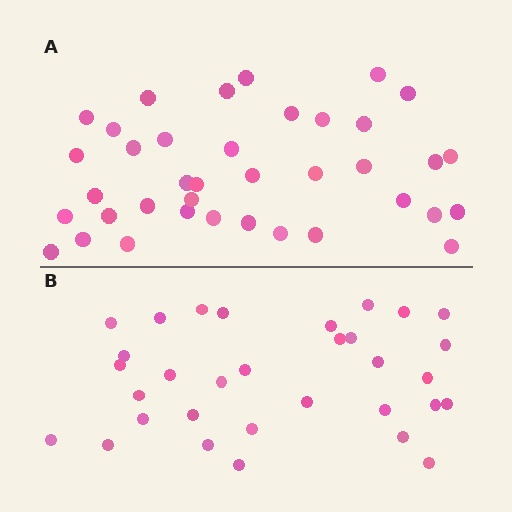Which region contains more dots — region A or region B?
Region A (the top region) has more dots.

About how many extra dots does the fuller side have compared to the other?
Region A has about 6 more dots than region B.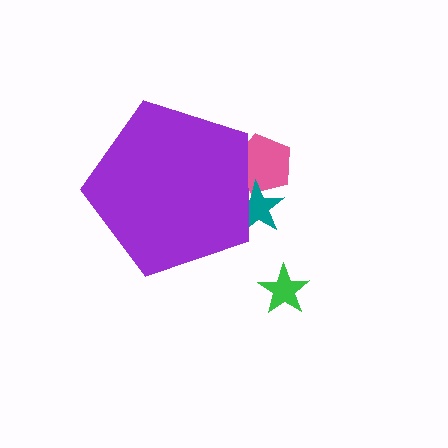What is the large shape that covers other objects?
A purple pentagon.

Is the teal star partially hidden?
Yes, the teal star is partially hidden behind the purple pentagon.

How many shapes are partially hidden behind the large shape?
2 shapes are partially hidden.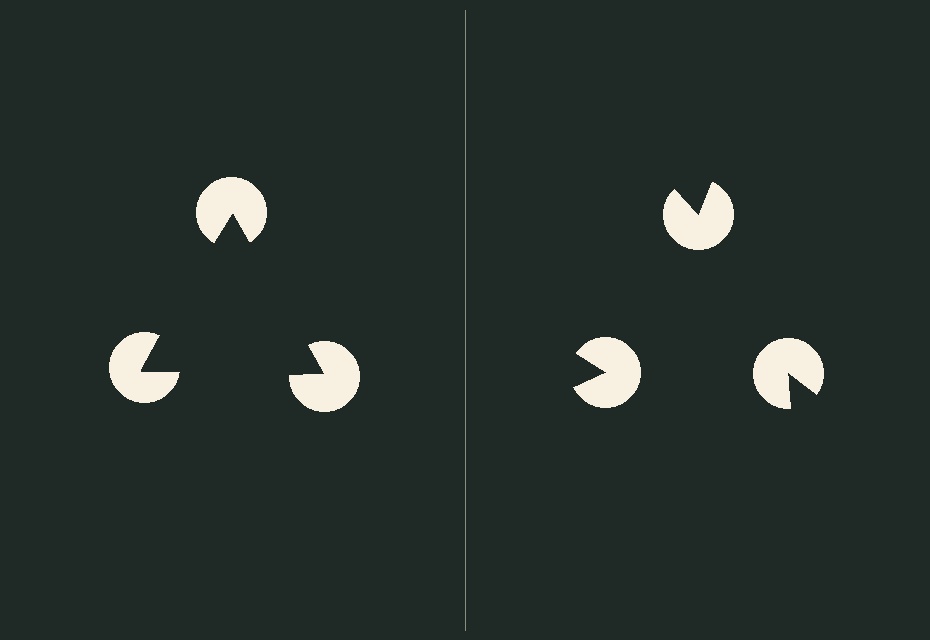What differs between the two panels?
The pac-man discs are positioned identically on both sides; only the wedge orientations differ. On the left they align to a triangle; on the right they are misaligned.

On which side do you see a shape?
An illusory triangle appears on the left side. On the right side the wedge cuts are rotated, so no coherent shape forms.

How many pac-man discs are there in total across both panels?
6 — 3 on each side.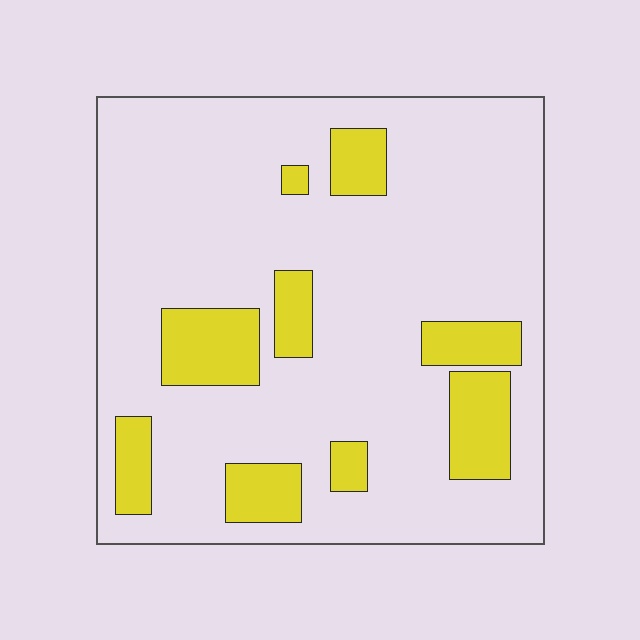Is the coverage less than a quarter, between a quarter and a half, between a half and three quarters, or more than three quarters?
Less than a quarter.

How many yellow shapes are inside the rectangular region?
9.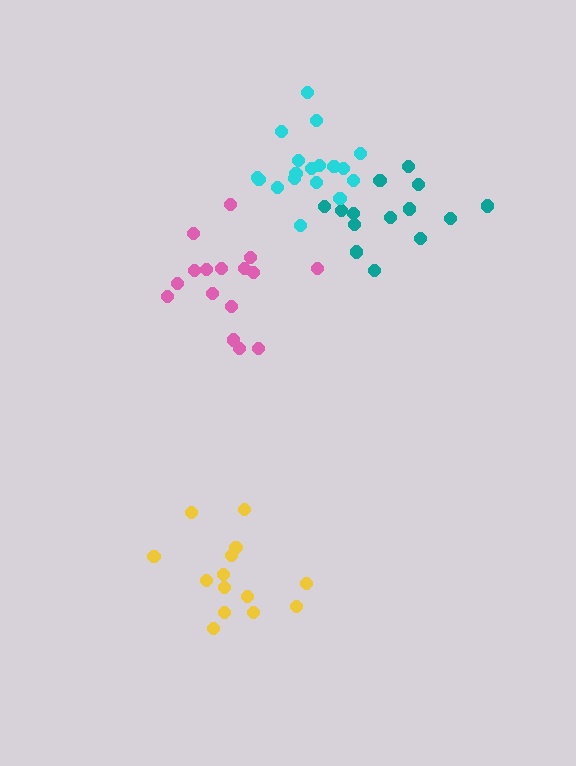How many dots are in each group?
Group 1: 16 dots, Group 2: 14 dots, Group 3: 14 dots, Group 4: 18 dots (62 total).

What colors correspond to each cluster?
The clusters are colored: pink, yellow, teal, cyan.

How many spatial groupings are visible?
There are 4 spatial groupings.